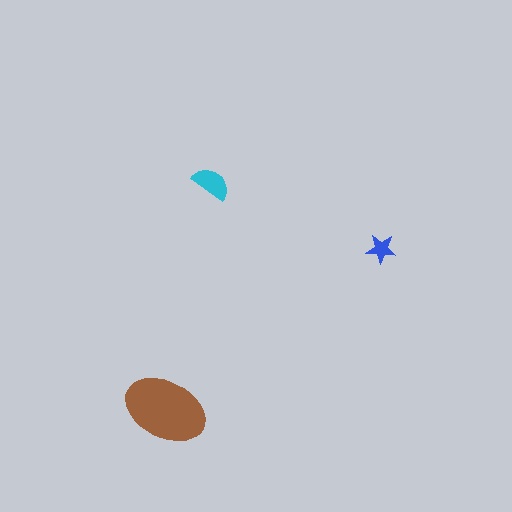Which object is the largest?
The brown ellipse.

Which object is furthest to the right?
The blue star is rightmost.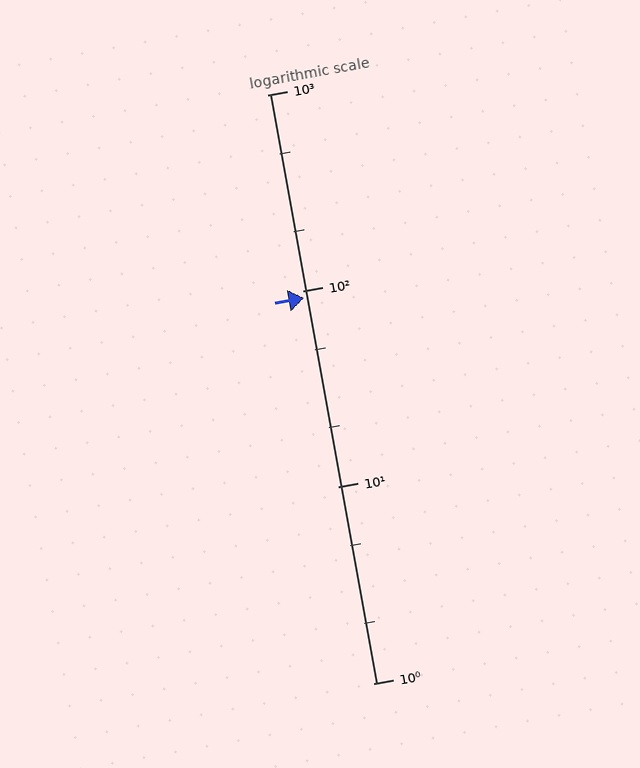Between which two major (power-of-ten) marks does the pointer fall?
The pointer is between 10 and 100.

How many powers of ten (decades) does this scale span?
The scale spans 3 decades, from 1 to 1000.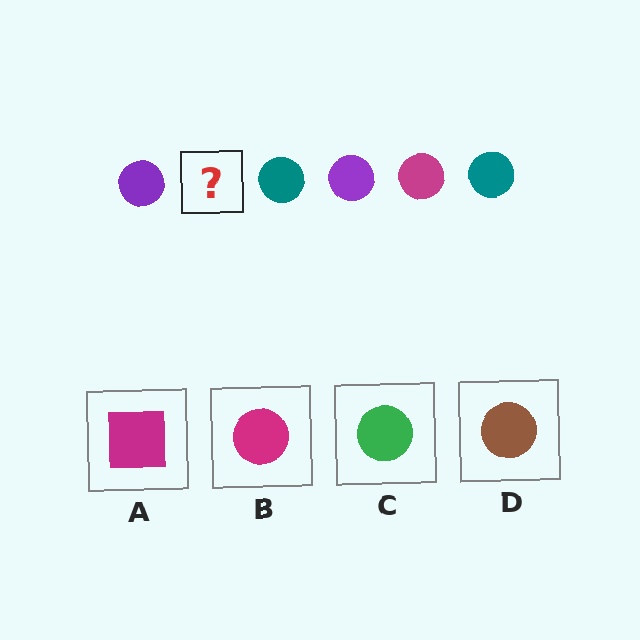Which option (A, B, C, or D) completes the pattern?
B.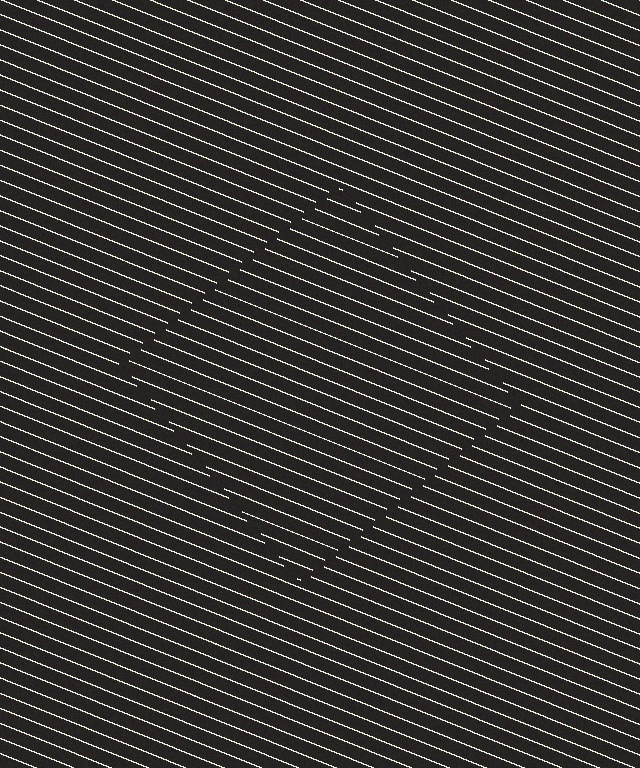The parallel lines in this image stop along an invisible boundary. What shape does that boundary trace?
An illusory square. The interior of the shape contains the same grating, shifted by half a period — the contour is defined by the phase discontinuity where line-ends from the inner and outer gratings abut.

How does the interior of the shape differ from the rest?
The interior of the shape contains the same grating, shifted by half a period — the contour is defined by the phase discontinuity where line-ends from the inner and outer gratings abut.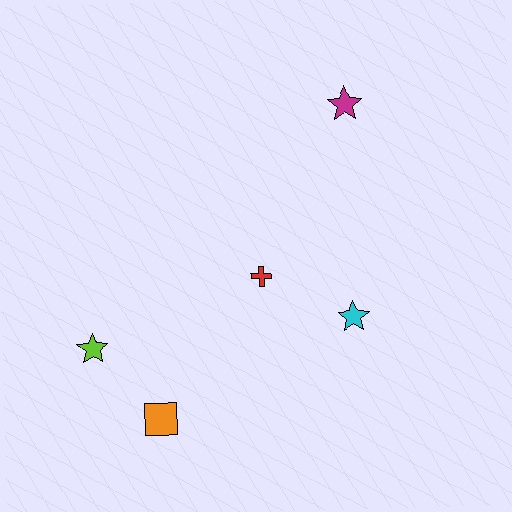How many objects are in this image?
There are 5 objects.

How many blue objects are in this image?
There are no blue objects.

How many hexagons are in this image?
There are no hexagons.